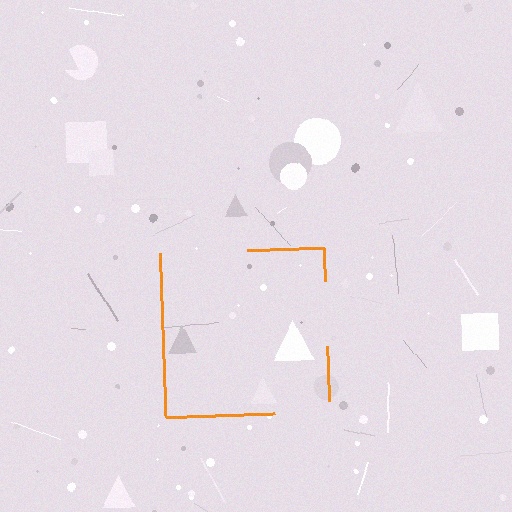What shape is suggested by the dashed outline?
The dashed outline suggests a square.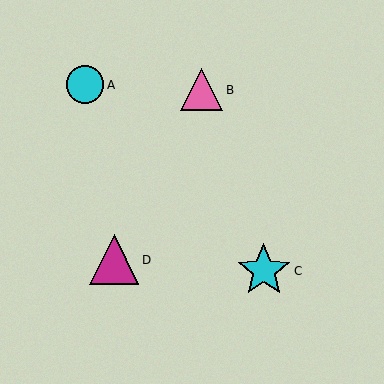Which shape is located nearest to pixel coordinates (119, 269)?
The magenta triangle (labeled D) at (114, 260) is nearest to that location.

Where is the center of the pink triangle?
The center of the pink triangle is at (202, 90).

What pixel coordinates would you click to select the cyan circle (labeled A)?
Click at (85, 85) to select the cyan circle A.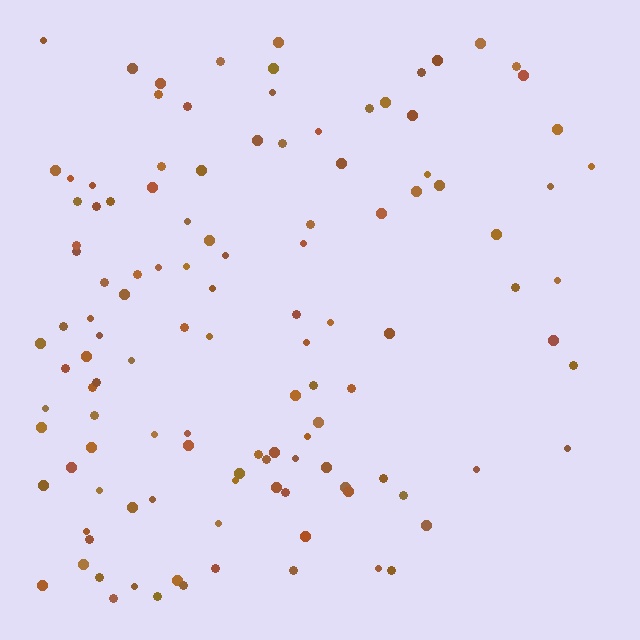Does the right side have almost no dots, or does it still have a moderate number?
Still a moderate number, just noticeably fewer than the left.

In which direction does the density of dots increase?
From right to left, with the left side densest.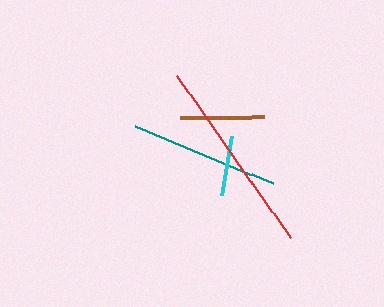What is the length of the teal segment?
The teal segment is approximately 150 pixels long.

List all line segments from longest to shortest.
From longest to shortest: red, teal, brown, cyan.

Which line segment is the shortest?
The cyan line is the shortest at approximately 60 pixels.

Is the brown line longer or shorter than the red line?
The red line is longer than the brown line.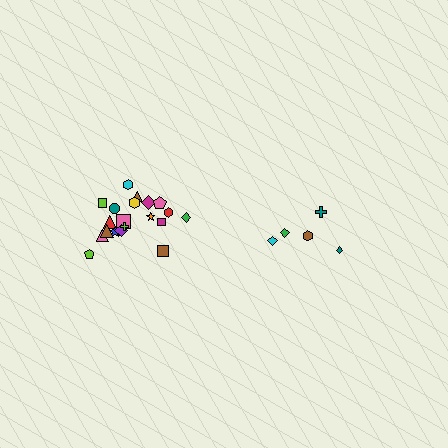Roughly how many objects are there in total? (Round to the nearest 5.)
Roughly 25 objects in total.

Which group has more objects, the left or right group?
The left group.